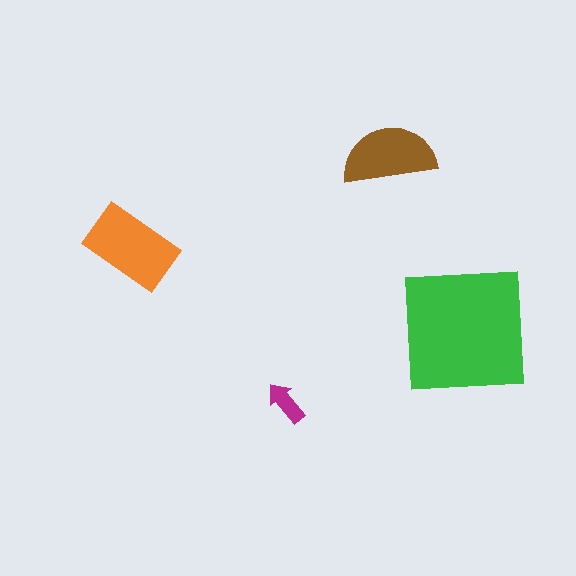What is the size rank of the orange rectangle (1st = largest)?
2nd.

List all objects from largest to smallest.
The green square, the orange rectangle, the brown semicircle, the magenta arrow.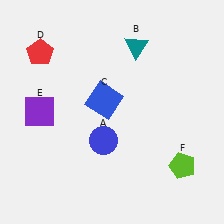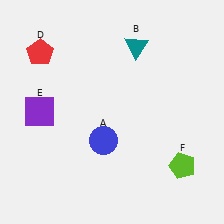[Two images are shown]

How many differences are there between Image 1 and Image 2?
There is 1 difference between the two images.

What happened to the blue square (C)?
The blue square (C) was removed in Image 2. It was in the top-left area of Image 1.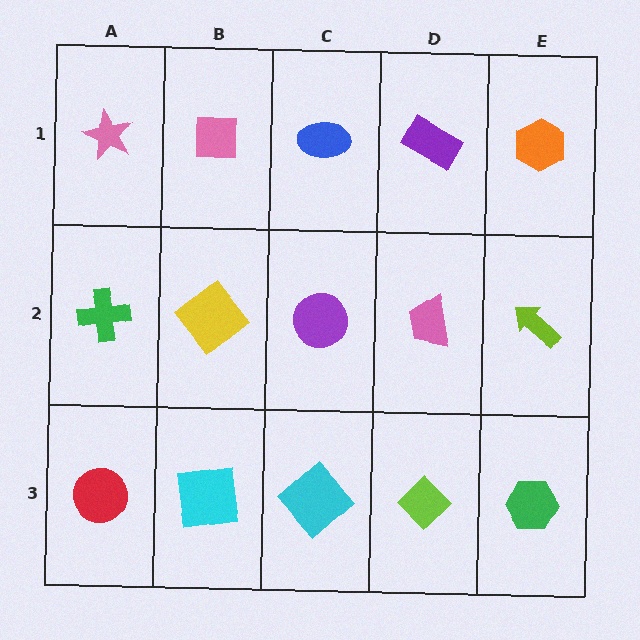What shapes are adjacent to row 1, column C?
A purple circle (row 2, column C), a pink square (row 1, column B), a purple rectangle (row 1, column D).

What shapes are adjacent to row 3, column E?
A lime arrow (row 2, column E), a lime diamond (row 3, column D).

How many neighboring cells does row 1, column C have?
3.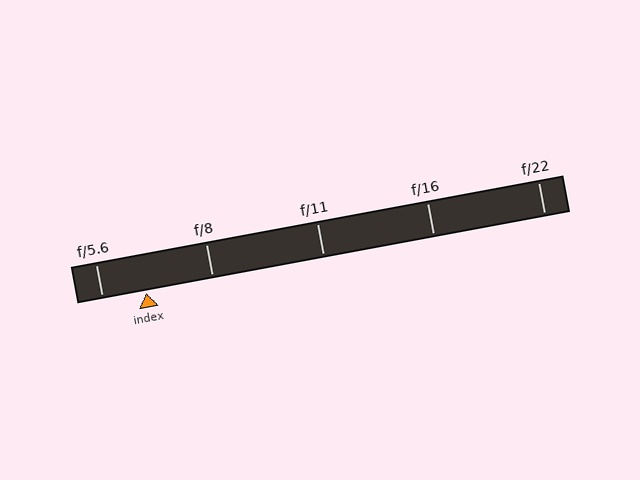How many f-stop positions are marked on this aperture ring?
There are 5 f-stop positions marked.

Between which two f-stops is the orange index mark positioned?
The index mark is between f/5.6 and f/8.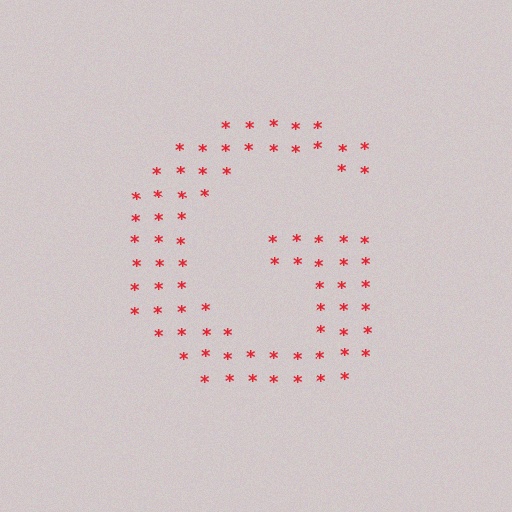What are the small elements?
The small elements are asterisks.